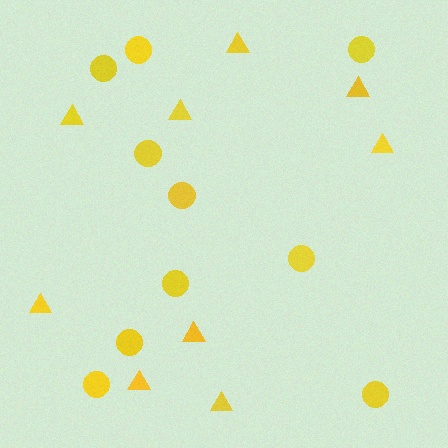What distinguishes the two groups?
There are 2 groups: one group of triangles (9) and one group of circles (10).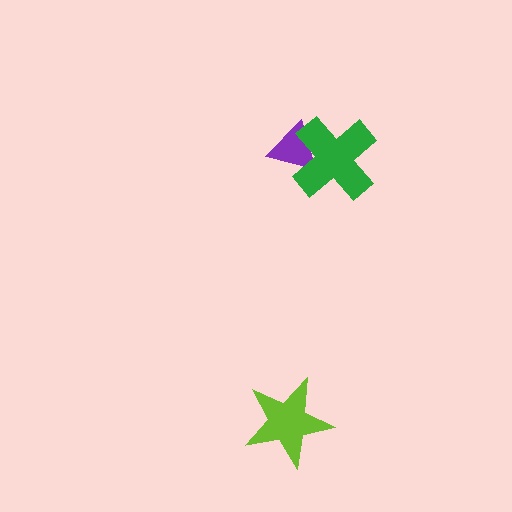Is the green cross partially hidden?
No, no other shape covers it.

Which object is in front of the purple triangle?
The green cross is in front of the purple triangle.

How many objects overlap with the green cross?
1 object overlaps with the green cross.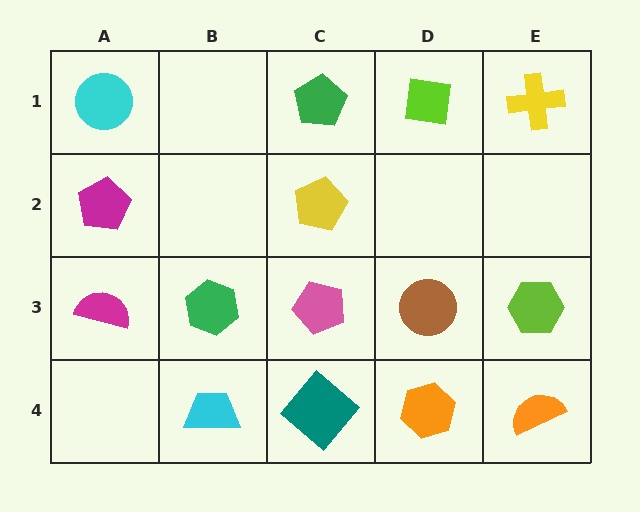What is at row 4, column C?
A teal diamond.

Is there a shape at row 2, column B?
No, that cell is empty.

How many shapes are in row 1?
4 shapes.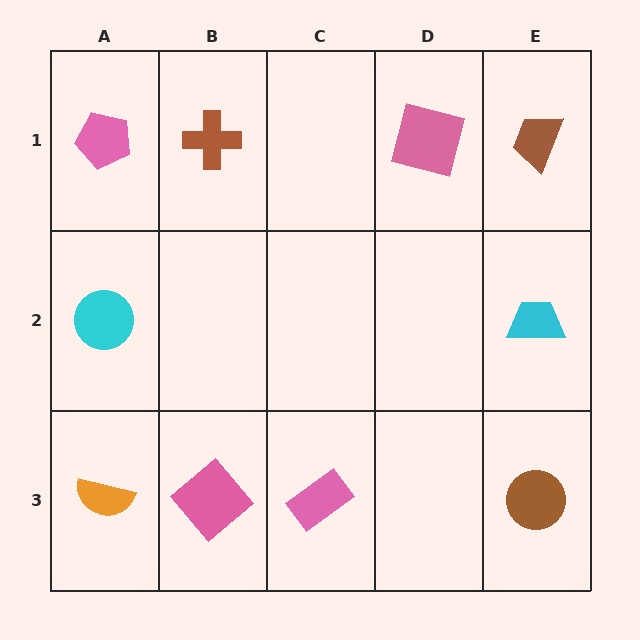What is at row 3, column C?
A pink rectangle.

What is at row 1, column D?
A pink square.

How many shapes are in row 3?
4 shapes.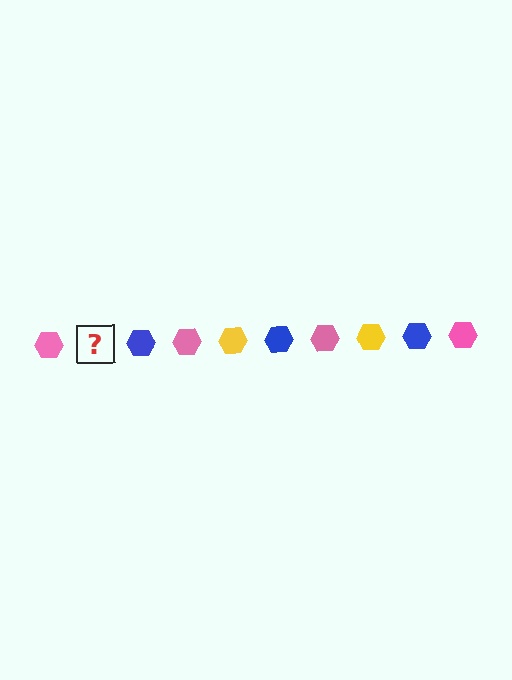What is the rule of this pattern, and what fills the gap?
The rule is that the pattern cycles through pink, yellow, blue hexagons. The gap should be filled with a yellow hexagon.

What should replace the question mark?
The question mark should be replaced with a yellow hexagon.